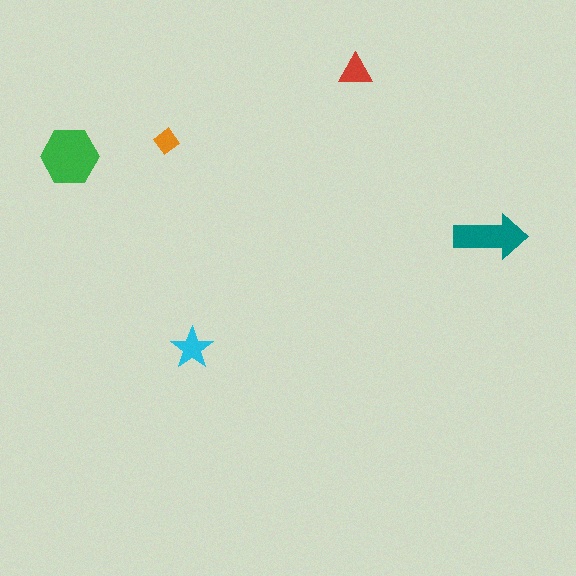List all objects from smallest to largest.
The orange diamond, the red triangle, the cyan star, the teal arrow, the green hexagon.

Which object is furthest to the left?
The green hexagon is leftmost.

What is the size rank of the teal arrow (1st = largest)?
2nd.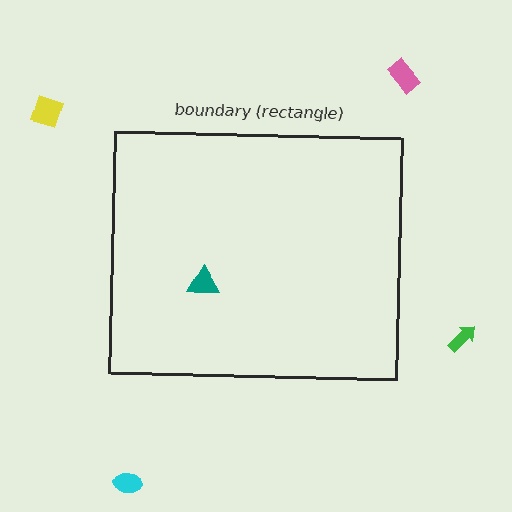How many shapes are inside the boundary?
1 inside, 4 outside.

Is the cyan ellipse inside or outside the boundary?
Outside.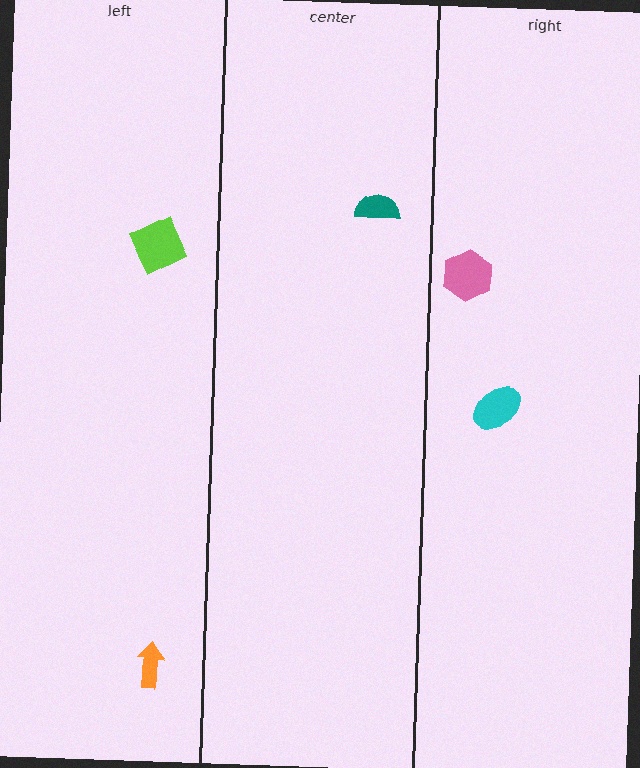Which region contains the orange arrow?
The left region.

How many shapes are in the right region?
2.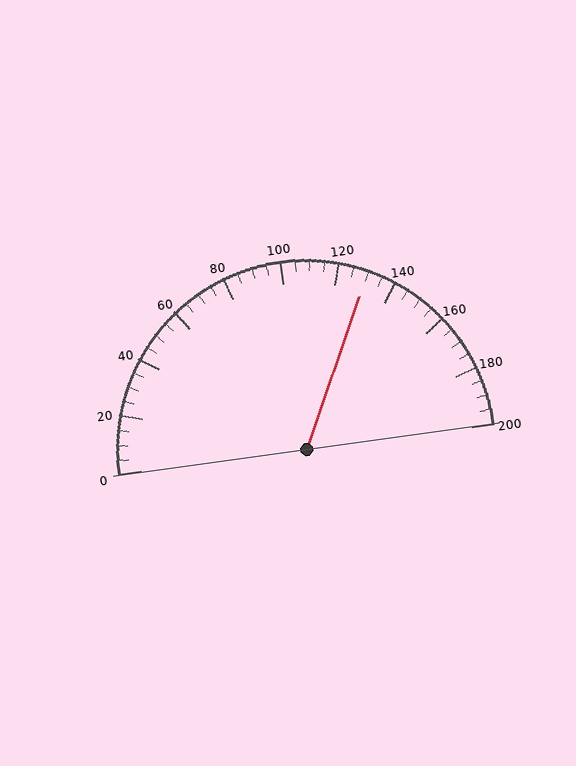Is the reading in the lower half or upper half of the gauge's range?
The reading is in the upper half of the range (0 to 200).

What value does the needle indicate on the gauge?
The needle indicates approximately 130.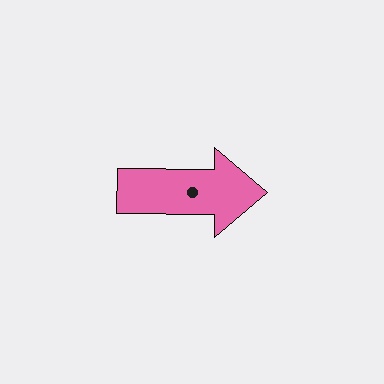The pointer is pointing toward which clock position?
Roughly 3 o'clock.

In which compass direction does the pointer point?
East.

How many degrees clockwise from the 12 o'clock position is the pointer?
Approximately 90 degrees.